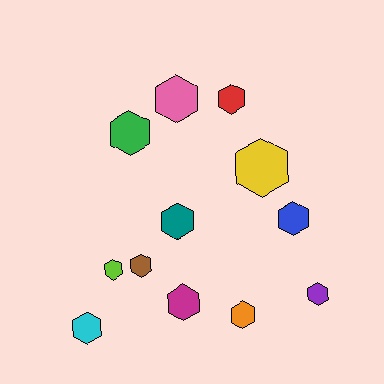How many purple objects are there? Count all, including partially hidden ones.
There is 1 purple object.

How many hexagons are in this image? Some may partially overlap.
There are 12 hexagons.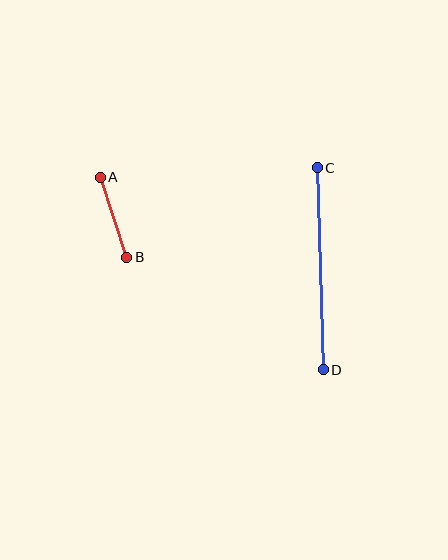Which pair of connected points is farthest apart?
Points C and D are farthest apart.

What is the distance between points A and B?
The distance is approximately 84 pixels.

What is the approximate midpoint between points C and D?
The midpoint is at approximately (320, 269) pixels.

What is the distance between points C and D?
The distance is approximately 202 pixels.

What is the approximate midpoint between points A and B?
The midpoint is at approximately (114, 217) pixels.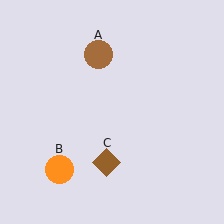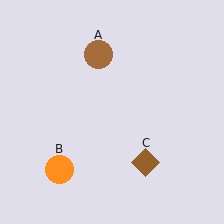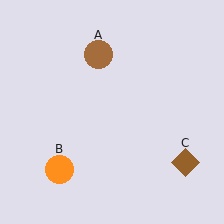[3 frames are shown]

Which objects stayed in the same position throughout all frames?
Brown circle (object A) and orange circle (object B) remained stationary.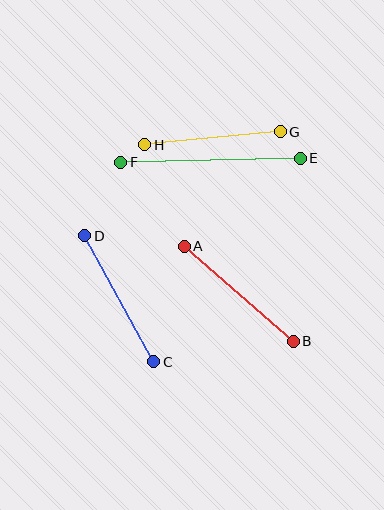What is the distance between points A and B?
The distance is approximately 144 pixels.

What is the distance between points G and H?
The distance is approximately 136 pixels.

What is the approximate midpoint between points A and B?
The midpoint is at approximately (239, 294) pixels.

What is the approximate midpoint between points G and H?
The midpoint is at approximately (213, 138) pixels.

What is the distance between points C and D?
The distance is approximately 144 pixels.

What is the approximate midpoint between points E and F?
The midpoint is at approximately (210, 160) pixels.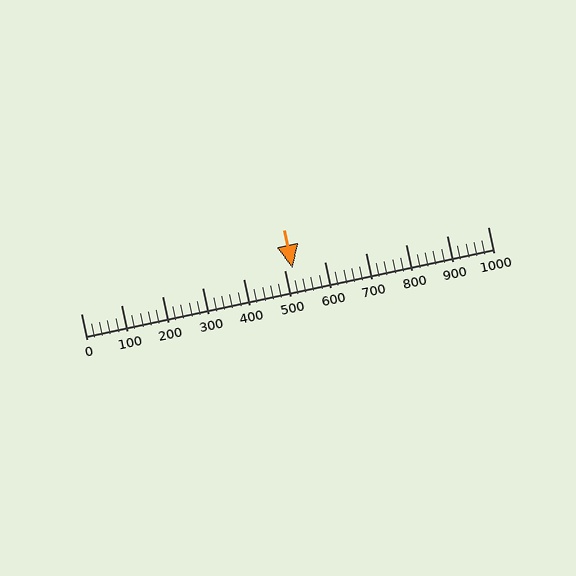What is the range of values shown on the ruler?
The ruler shows values from 0 to 1000.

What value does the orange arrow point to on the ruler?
The orange arrow points to approximately 520.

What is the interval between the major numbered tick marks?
The major tick marks are spaced 100 units apart.